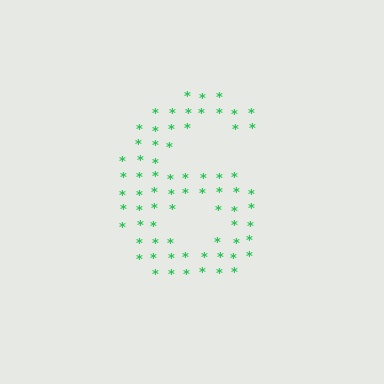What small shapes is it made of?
It is made of small asterisks.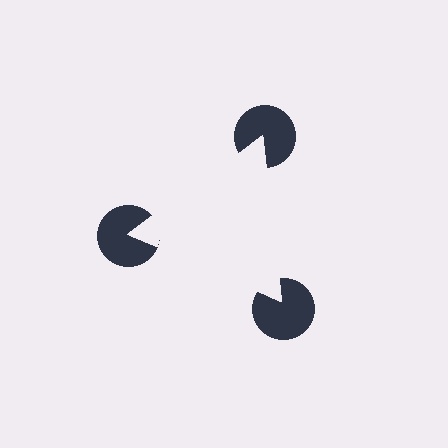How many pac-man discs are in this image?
There are 3 — one at each vertex of the illusory triangle.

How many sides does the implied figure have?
3 sides.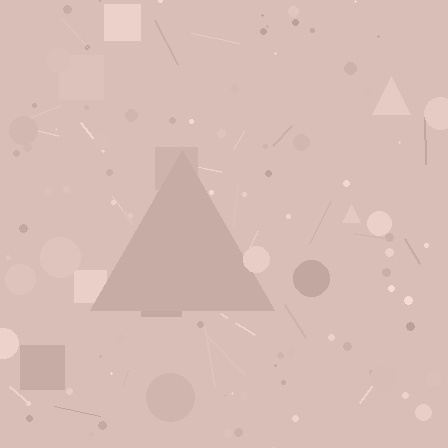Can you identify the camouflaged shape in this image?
The camouflaged shape is a triangle.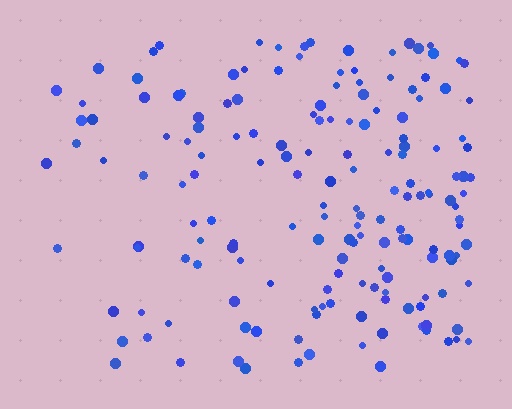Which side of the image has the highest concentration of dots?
The right.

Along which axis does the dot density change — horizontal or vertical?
Horizontal.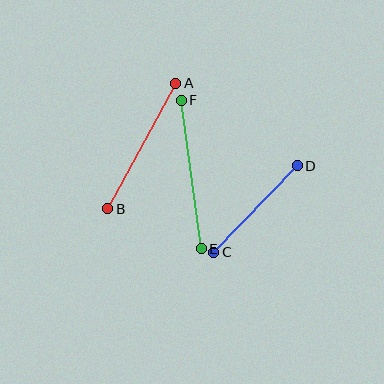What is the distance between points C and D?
The distance is approximately 120 pixels.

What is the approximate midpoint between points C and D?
The midpoint is at approximately (255, 209) pixels.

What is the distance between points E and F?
The distance is approximately 150 pixels.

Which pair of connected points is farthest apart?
Points E and F are farthest apart.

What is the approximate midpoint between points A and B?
The midpoint is at approximately (142, 146) pixels.